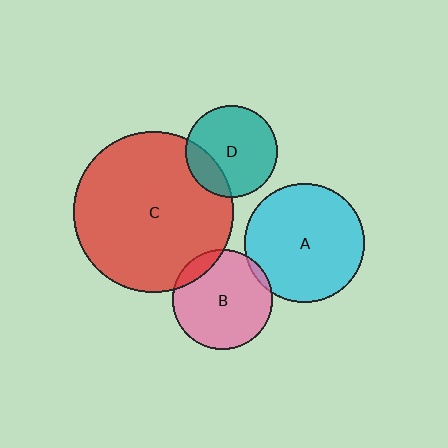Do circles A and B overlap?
Yes.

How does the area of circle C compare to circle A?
Approximately 1.8 times.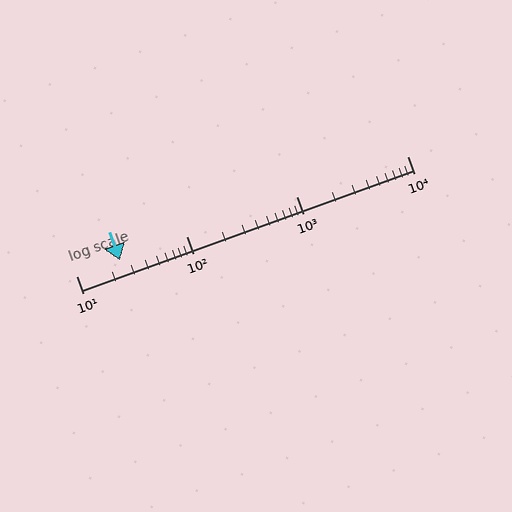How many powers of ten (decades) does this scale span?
The scale spans 3 decades, from 10 to 10000.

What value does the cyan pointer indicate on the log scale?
The pointer indicates approximately 25.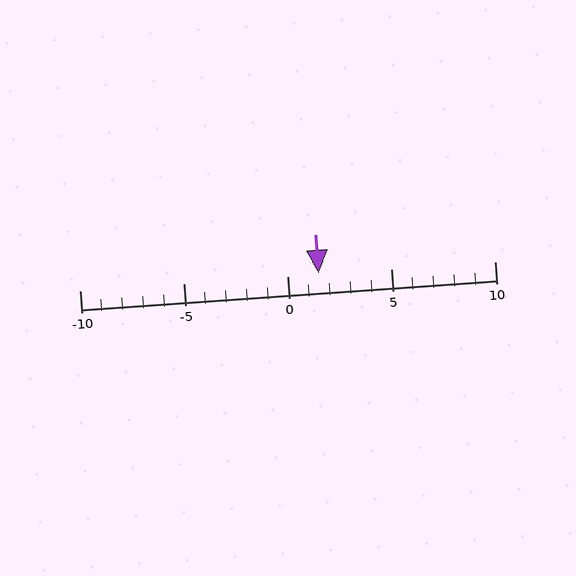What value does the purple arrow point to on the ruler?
The purple arrow points to approximately 2.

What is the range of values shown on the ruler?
The ruler shows values from -10 to 10.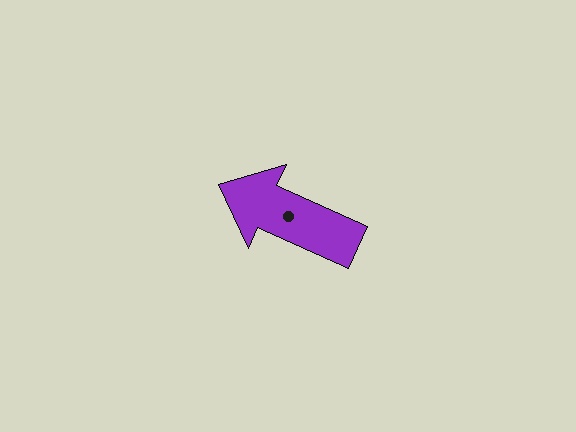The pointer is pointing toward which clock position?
Roughly 10 o'clock.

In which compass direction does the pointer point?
Northwest.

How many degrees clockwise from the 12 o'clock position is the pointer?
Approximately 294 degrees.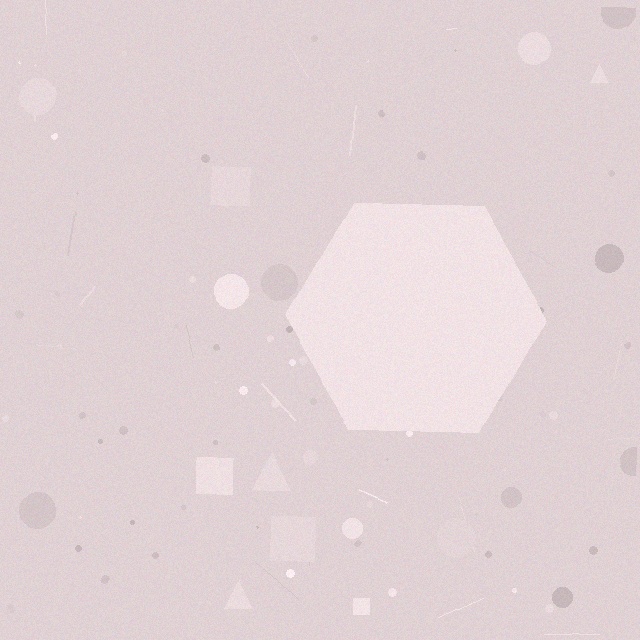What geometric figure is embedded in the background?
A hexagon is embedded in the background.